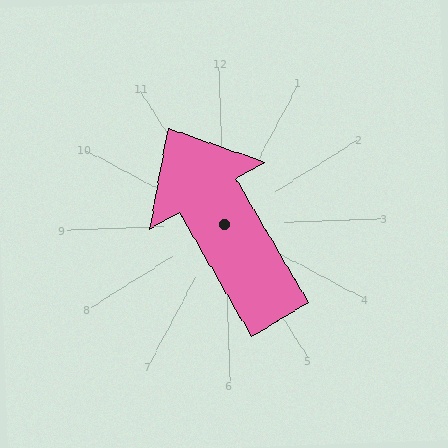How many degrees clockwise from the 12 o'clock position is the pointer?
Approximately 332 degrees.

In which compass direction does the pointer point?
Northwest.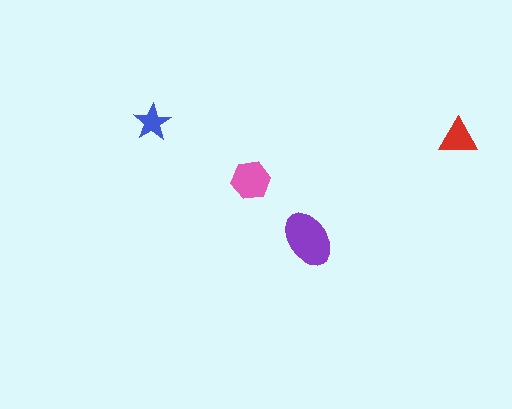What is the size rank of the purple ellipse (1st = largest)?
1st.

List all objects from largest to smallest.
The purple ellipse, the pink hexagon, the red triangle, the blue star.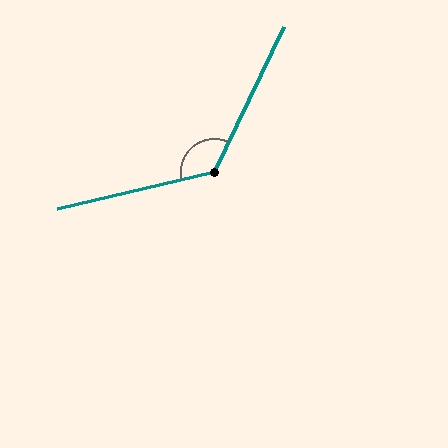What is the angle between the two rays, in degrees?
Approximately 129 degrees.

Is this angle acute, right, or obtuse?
It is obtuse.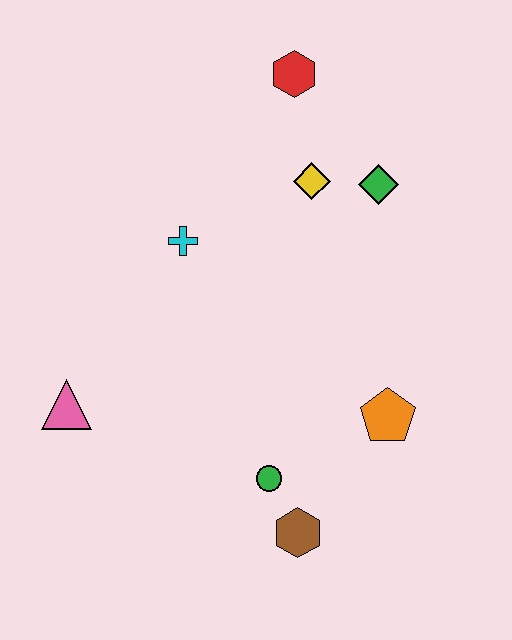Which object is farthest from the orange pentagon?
The red hexagon is farthest from the orange pentagon.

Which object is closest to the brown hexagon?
The green circle is closest to the brown hexagon.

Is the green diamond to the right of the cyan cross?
Yes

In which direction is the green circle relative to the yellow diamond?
The green circle is below the yellow diamond.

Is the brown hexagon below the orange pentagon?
Yes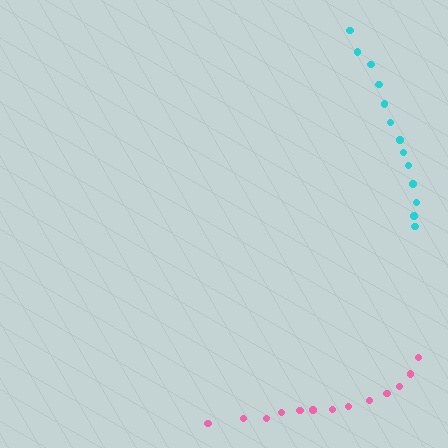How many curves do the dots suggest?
There are 2 distinct paths.